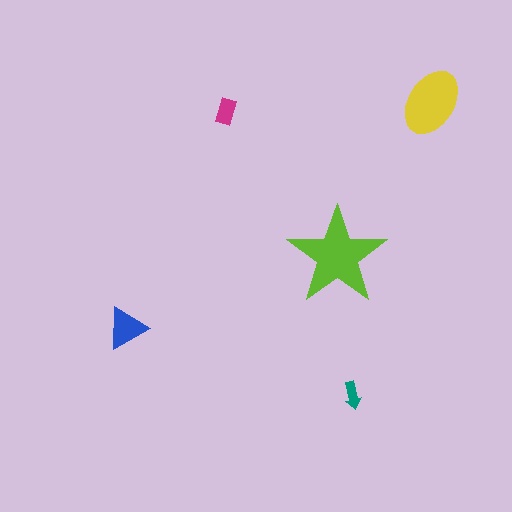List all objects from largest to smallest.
The lime star, the yellow ellipse, the blue triangle, the magenta rectangle, the teal arrow.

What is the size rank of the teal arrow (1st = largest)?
5th.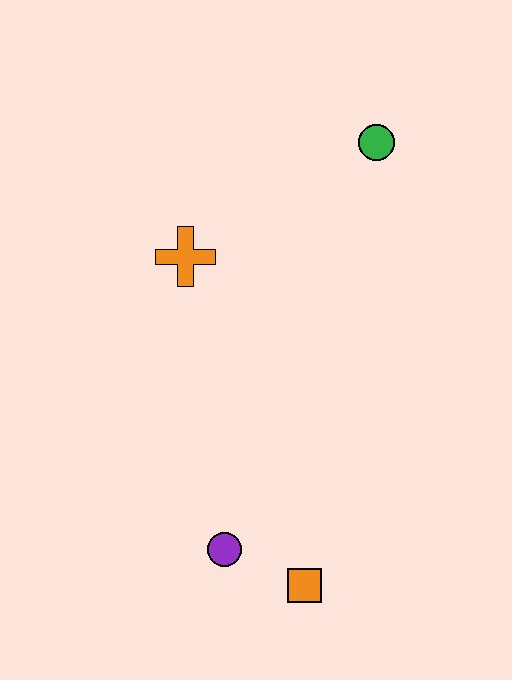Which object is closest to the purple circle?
The orange square is closest to the purple circle.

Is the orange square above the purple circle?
No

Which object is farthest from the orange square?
The green circle is farthest from the orange square.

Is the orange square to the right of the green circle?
No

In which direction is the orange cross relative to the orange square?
The orange cross is above the orange square.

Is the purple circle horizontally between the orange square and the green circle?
No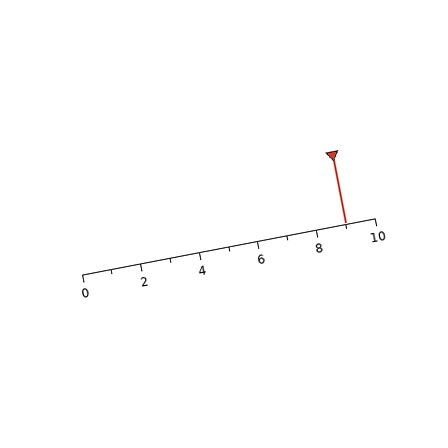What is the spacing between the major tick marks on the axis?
The major ticks are spaced 2 apart.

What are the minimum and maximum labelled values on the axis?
The axis runs from 0 to 10.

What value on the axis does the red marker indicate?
The marker indicates approximately 9.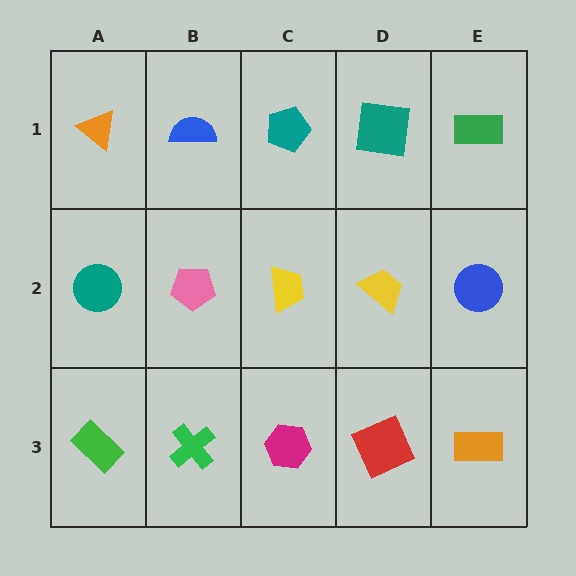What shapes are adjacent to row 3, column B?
A pink pentagon (row 2, column B), a green rectangle (row 3, column A), a magenta hexagon (row 3, column C).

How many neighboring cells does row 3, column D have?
3.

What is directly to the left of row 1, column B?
An orange triangle.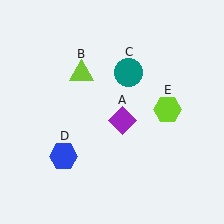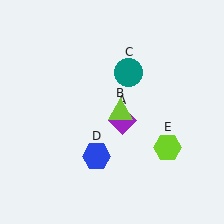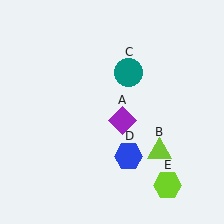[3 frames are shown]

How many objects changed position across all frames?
3 objects changed position: lime triangle (object B), blue hexagon (object D), lime hexagon (object E).